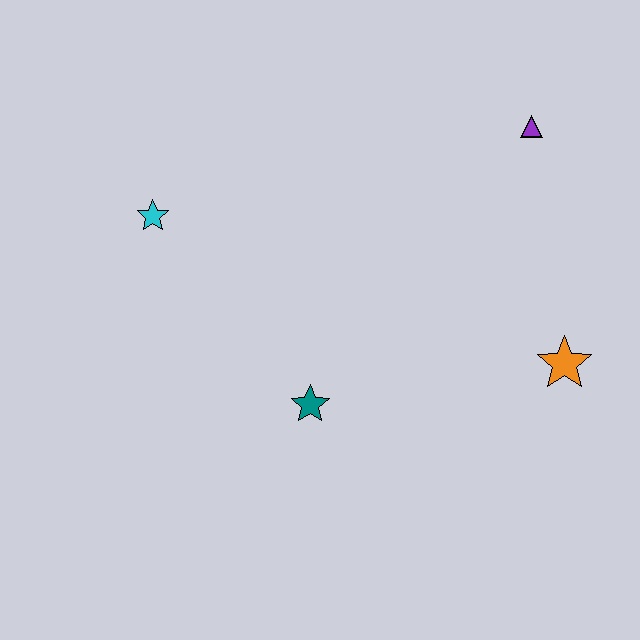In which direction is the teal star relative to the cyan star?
The teal star is below the cyan star.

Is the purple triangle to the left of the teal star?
No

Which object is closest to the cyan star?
The teal star is closest to the cyan star.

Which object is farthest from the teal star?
The purple triangle is farthest from the teal star.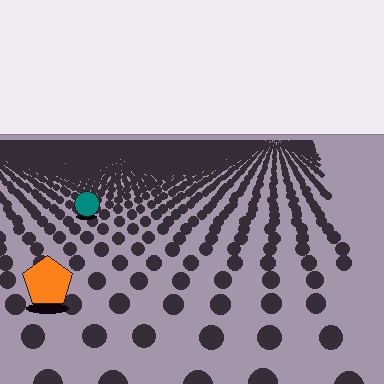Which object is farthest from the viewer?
The teal circle is farthest from the viewer. It appears smaller and the ground texture around it is denser.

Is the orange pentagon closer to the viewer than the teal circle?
Yes. The orange pentagon is closer — you can tell from the texture gradient: the ground texture is coarser near it.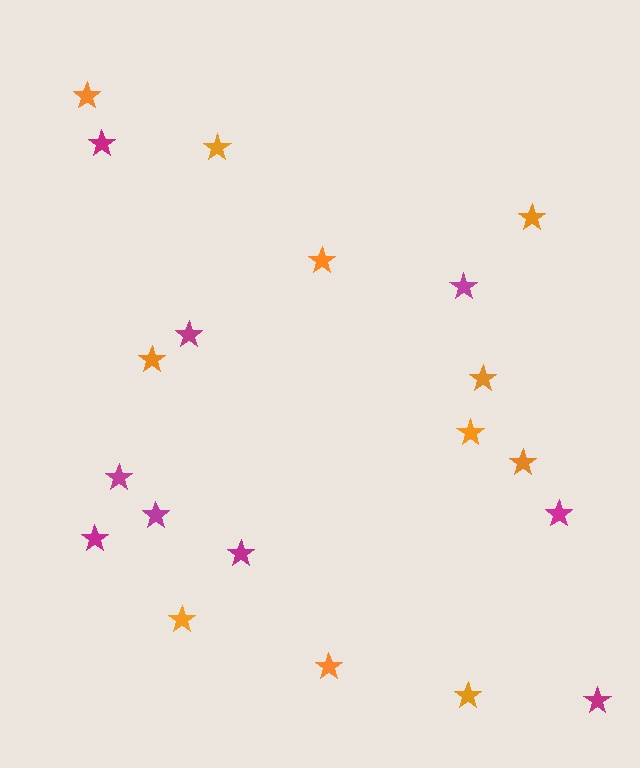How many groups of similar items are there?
There are 2 groups: one group of orange stars (11) and one group of magenta stars (9).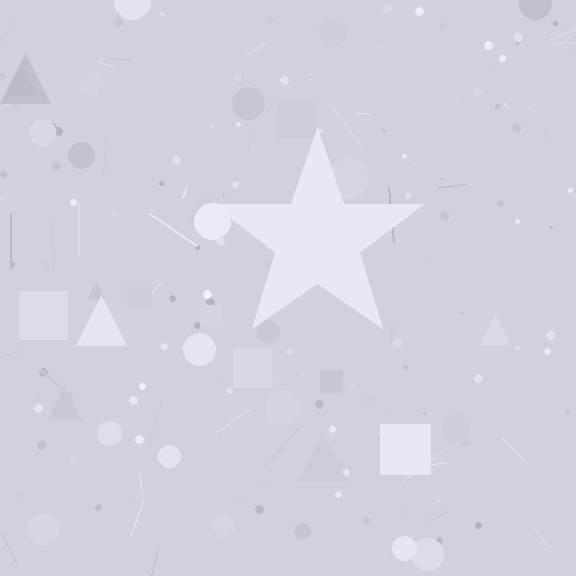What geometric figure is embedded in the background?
A star is embedded in the background.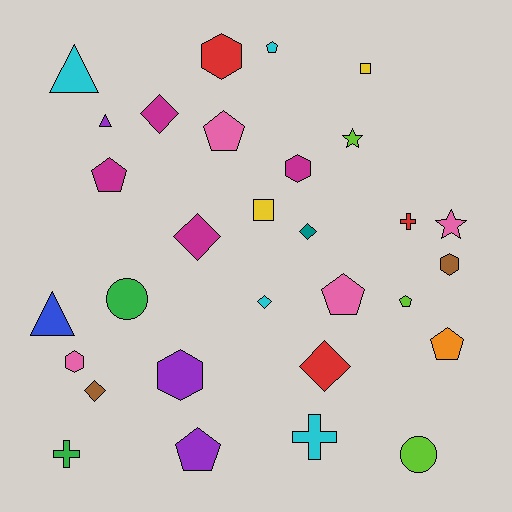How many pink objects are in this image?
There are 4 pink objects.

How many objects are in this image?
There are 30 objects.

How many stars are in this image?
There are 2 stars.